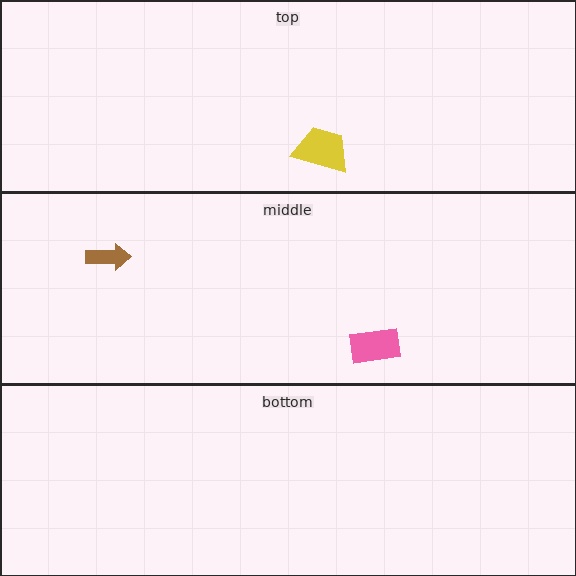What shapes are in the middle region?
The pink rectangle, the brown arrow.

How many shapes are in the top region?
1.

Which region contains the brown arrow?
The middle region.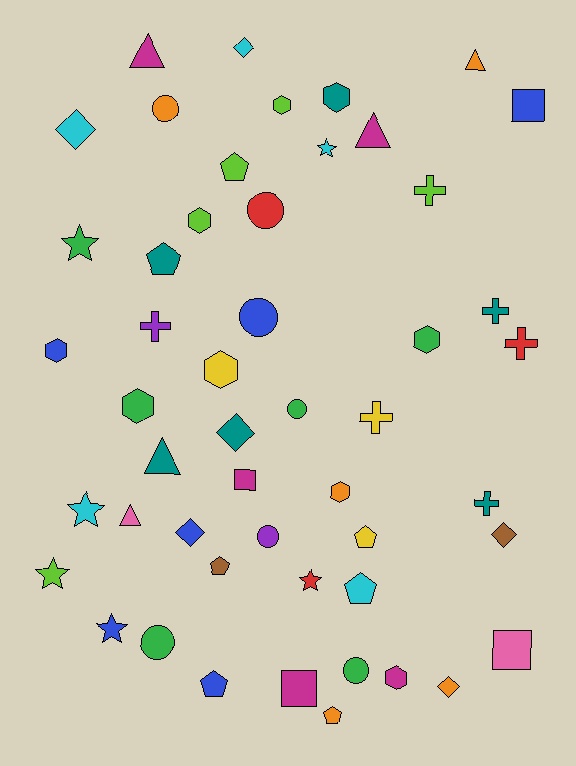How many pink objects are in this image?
There are 2 pink objects.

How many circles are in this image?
There are 7 circles.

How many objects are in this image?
There are 50 objects.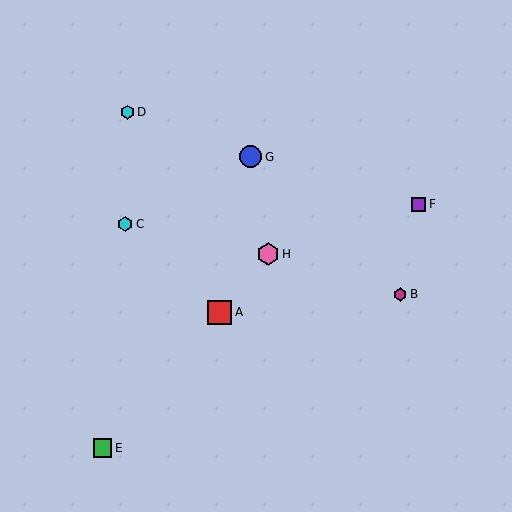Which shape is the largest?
The red square (labeled A) is the largest.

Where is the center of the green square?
The center of the green square is at (103, 448).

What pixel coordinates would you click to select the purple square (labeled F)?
Click at (419, 204) to select the purple square F.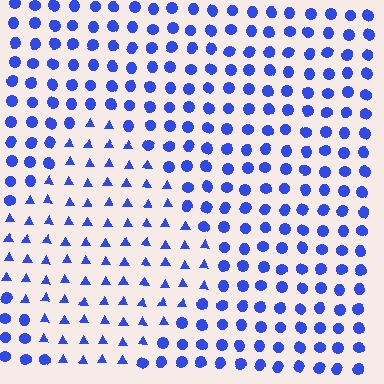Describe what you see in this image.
The image is filled with small blue elements arranged in a uniform grid. A diamond-shaped region contains triangles, while the surrounding area contains circles. The boundary is defined purely by the change in element shape.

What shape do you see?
I see a diamond.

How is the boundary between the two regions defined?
The boundary is defined by a change in element shape: triangles inside vs. circles outside. All elements share the same color and spacing.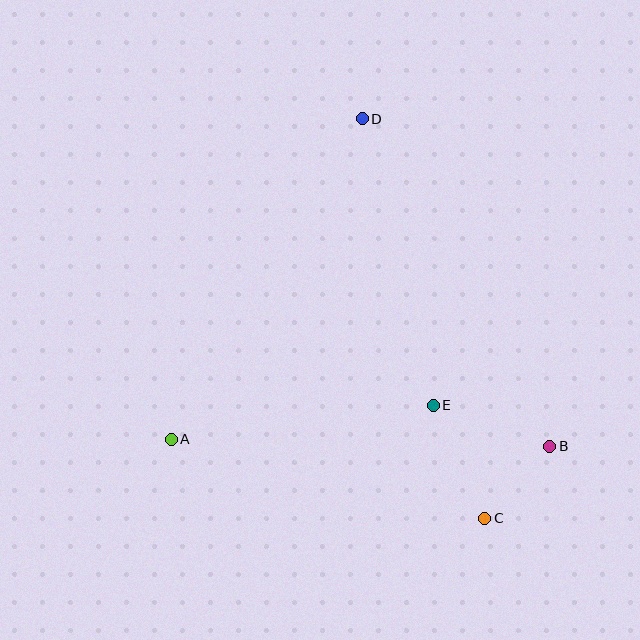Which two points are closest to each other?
Points B and C are closest to each other.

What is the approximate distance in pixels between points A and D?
The distance between A and D is approximately 373 pixels.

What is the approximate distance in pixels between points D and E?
The distance between D and E is approximately 295 pixels.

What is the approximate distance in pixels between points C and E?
The distance between C and E is approximately 124 pixels.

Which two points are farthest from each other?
Points C and D are farthest from each other.